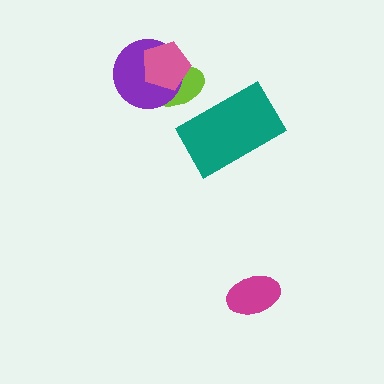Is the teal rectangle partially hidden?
No, no other shape covers it.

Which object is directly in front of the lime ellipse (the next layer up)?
The purple circle is directly in front of the lime ellipse.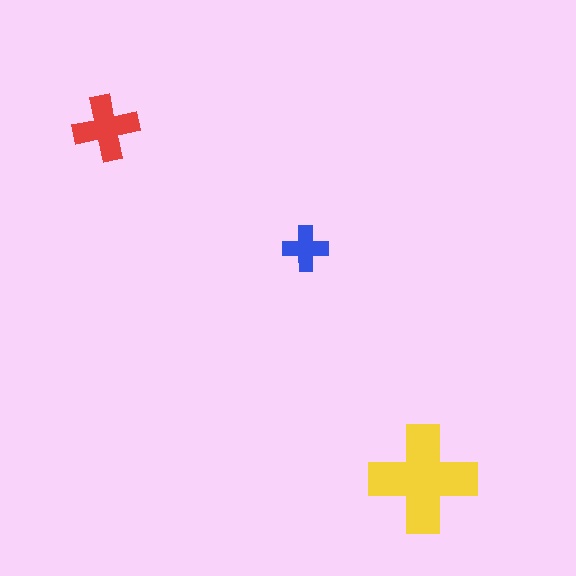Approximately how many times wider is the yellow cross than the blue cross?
About 2.5 times wider.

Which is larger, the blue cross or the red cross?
The red one.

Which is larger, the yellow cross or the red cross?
The yellow one.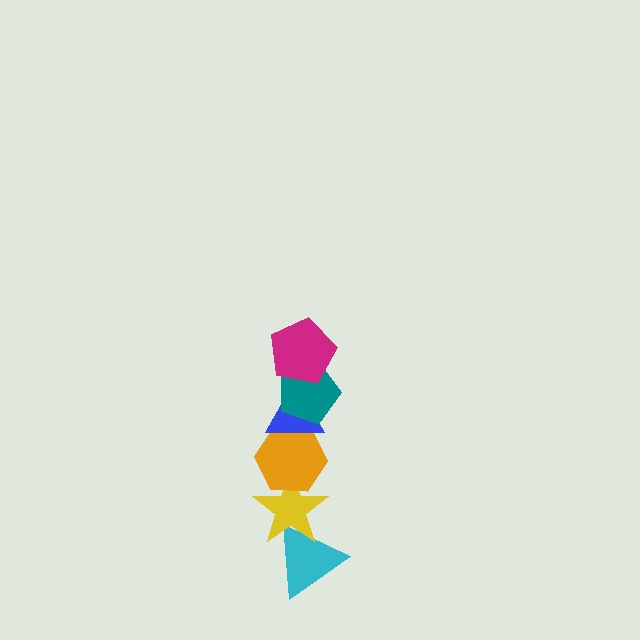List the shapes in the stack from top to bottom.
From top to bottom: the magenta pentagon, the teal pentagon, the blue triangle, the orange hexagon, the yellow star, the cyan triangle.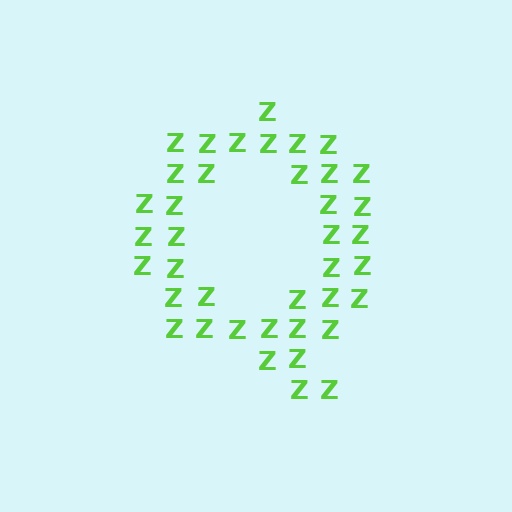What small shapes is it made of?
It is made of small letter Z's.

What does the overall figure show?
The overall figure shows the letter Q.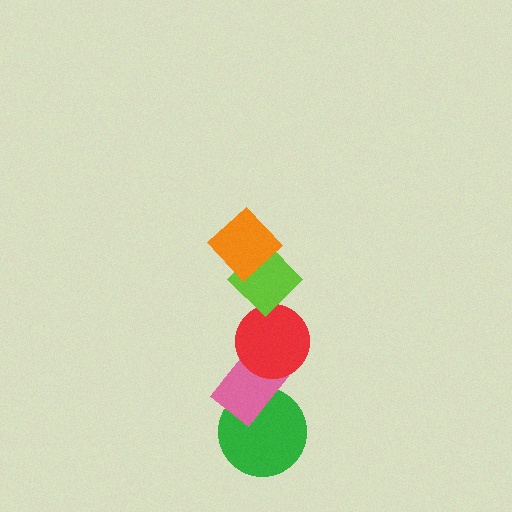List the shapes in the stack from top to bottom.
From top to bottom: the orange diamond, the lime diamond, the red circle, the pink rectangle, the green circle.